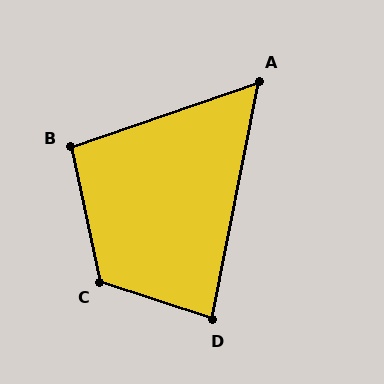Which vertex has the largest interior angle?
C, at approximately 120 degrees.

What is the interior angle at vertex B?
Approximately 97 degrees (obtuse).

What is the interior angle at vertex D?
Approximately 83 degrees (acute).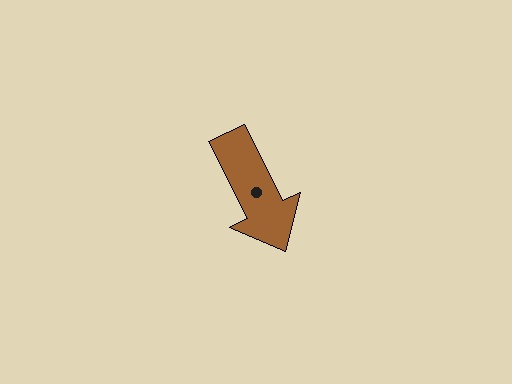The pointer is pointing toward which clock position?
Roughly 5 o'clock.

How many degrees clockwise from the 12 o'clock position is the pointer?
Approximately 154 degrees.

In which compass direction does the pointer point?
Southeast.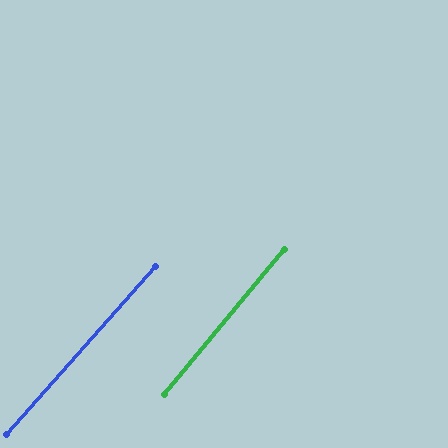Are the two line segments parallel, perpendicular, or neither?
Parallel — their directions differ by only 1.9°.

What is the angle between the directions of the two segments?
Approximately 2 degrees.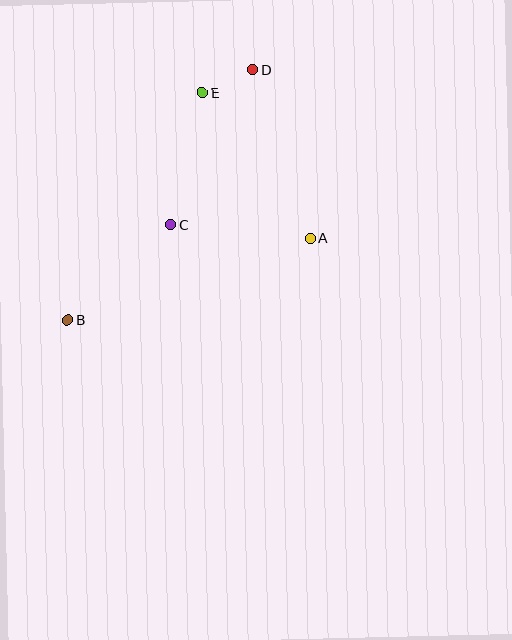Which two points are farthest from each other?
Points B and D are farthest from each other.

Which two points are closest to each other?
Points D and E are closest to each other.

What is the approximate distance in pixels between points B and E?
The distance between B and E is approximately 264 pixels.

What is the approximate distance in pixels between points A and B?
The distance between A and B is approximately 256 pixels.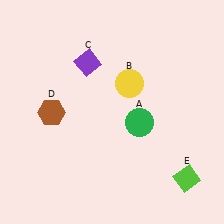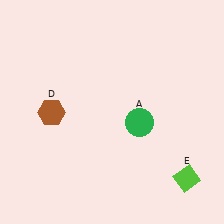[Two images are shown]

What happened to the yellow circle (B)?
The yellow circle (B) was removed in Image 2. It was in the top-right area of Image 1.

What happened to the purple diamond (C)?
The purple diamond (C) was removed in Image 2. It was in the top-left area of Image 1.